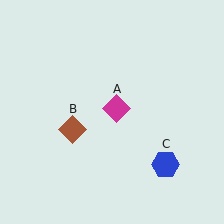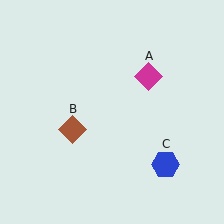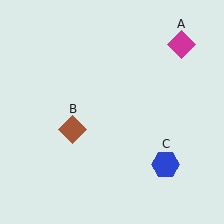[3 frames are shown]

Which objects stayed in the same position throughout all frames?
Brown diamond (object B) and blue hexagon (object C) remained stationary.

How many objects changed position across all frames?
1 object changed position: magenta diamond (object A).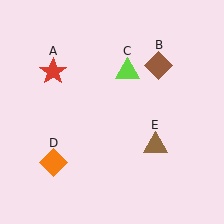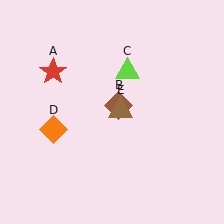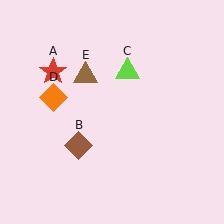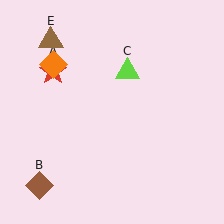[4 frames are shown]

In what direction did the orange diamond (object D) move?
The orange diamond (object D) moved up.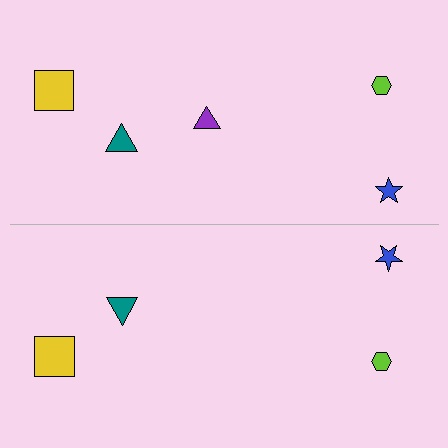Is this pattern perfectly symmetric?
No, the pattern is not perfectly symmetric. A purple triangle is missing from the bottom side.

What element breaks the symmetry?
A purple triangle is missing from the bottom side.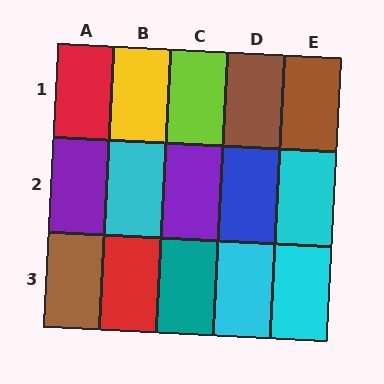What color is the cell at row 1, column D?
Brown.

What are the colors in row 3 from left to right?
Brown, red, teal, cyan, cyan.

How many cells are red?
2 cells are red.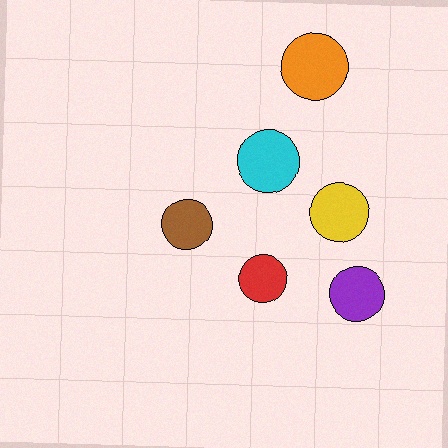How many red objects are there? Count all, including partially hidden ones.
There is 1 red object.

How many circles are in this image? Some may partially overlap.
There are 6 circles.